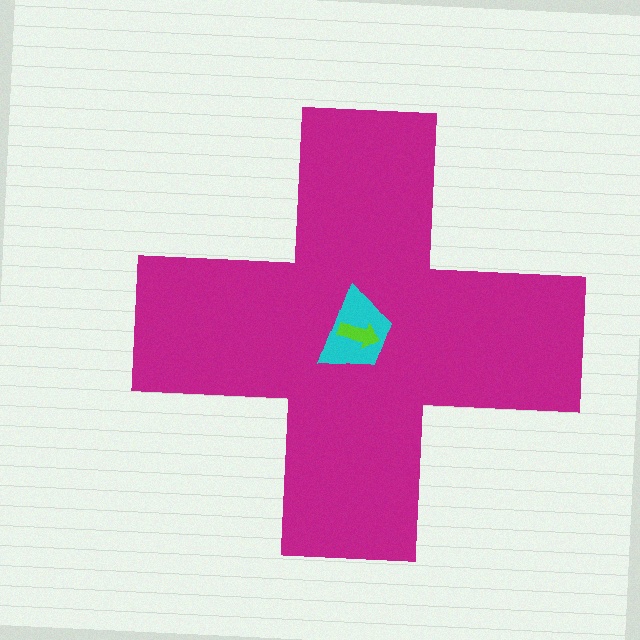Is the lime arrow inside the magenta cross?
Yes.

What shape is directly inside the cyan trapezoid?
The lime arrow.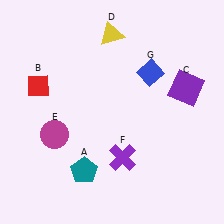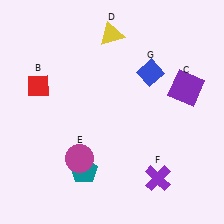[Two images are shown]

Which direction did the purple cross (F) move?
The purple cross (F) moved right.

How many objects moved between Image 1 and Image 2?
2 objects moved between the two images.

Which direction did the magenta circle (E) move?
The magenta circle (E) moved right.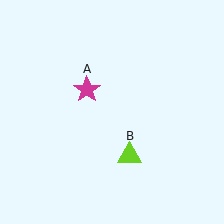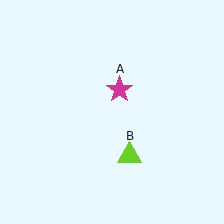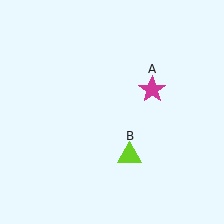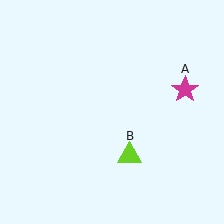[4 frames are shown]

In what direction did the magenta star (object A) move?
The magenta star (object A) moved right.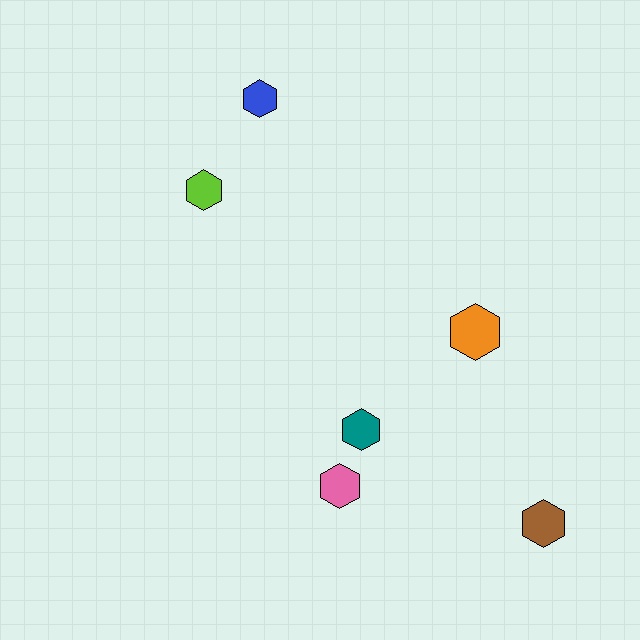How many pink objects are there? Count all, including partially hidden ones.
There is 1 pink object.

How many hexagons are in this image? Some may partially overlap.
There are 6 hexagons.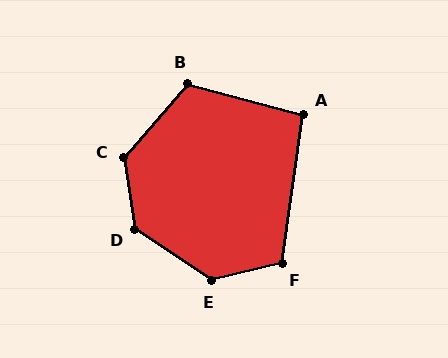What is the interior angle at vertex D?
Approximately 132 degrees (obtuse).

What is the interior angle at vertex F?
Approximately 112 degrees (obtuse).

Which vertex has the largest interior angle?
E, at approximately 132 degrees.